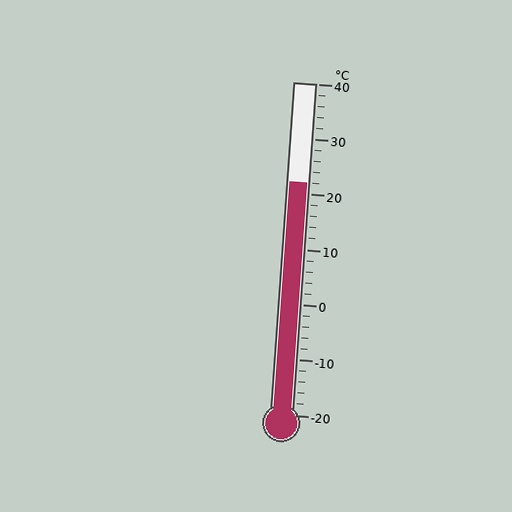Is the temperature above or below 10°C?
The temperature is above 10°C.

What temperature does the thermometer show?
The thermometer shows approximately 22°C.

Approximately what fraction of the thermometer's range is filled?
The thermometer is filled to approximately 70% of its range.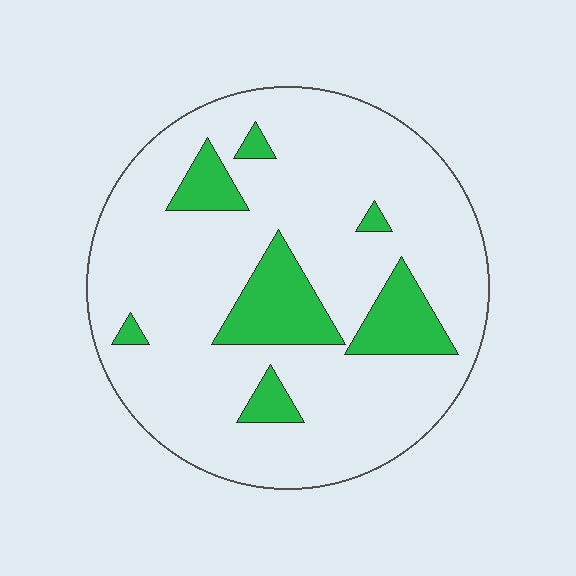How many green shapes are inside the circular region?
7.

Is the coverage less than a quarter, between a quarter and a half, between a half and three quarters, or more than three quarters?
Less than a quarter.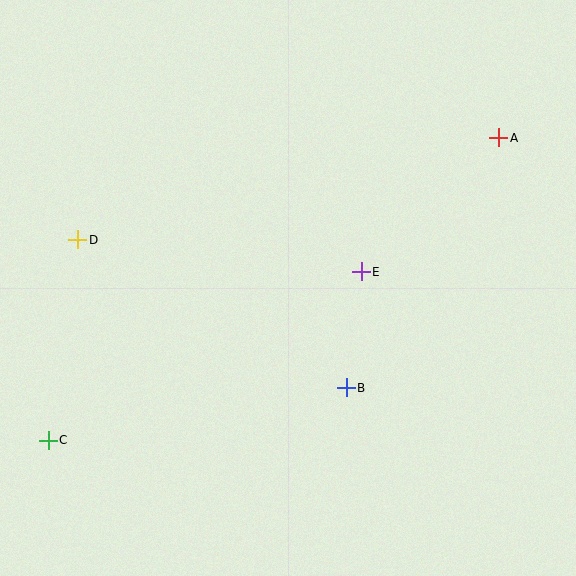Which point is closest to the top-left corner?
Point D is closest to the top-left corner.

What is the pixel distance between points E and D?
The distance between E and D is 285 pixels.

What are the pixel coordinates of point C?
Point C is at (48, 440).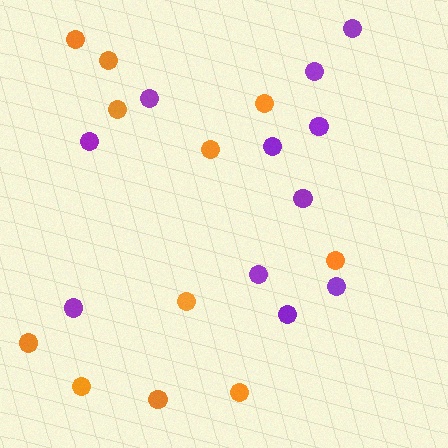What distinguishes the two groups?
There are 2 groups: one group of purple circles (11) and one group of orange circles (11).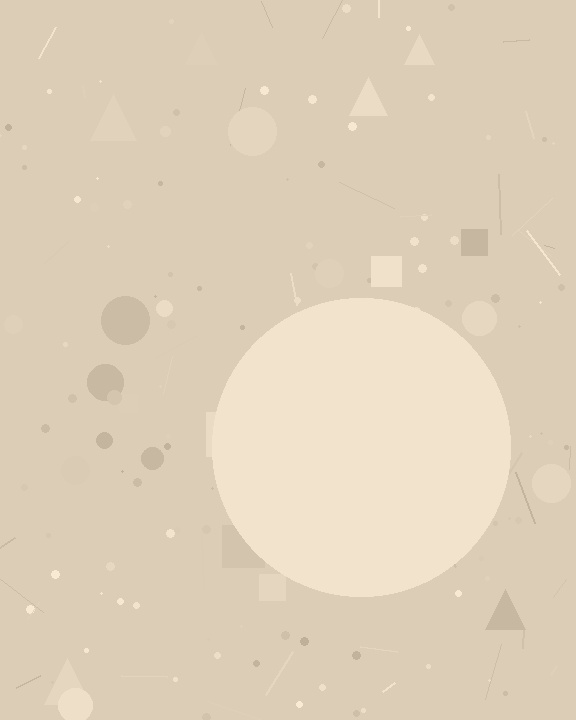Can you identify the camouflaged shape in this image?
The camouflaged shape is a circle.